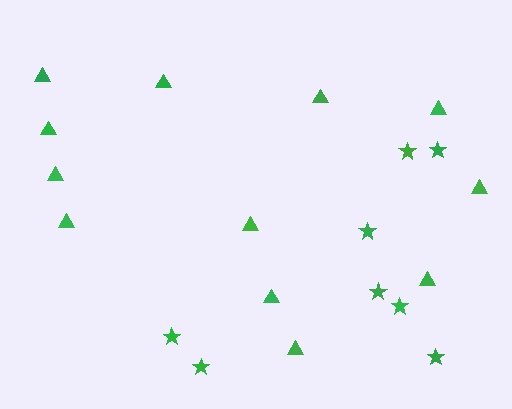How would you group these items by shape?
There are 2 groups: one group of stars (8) and one group of triangles (12).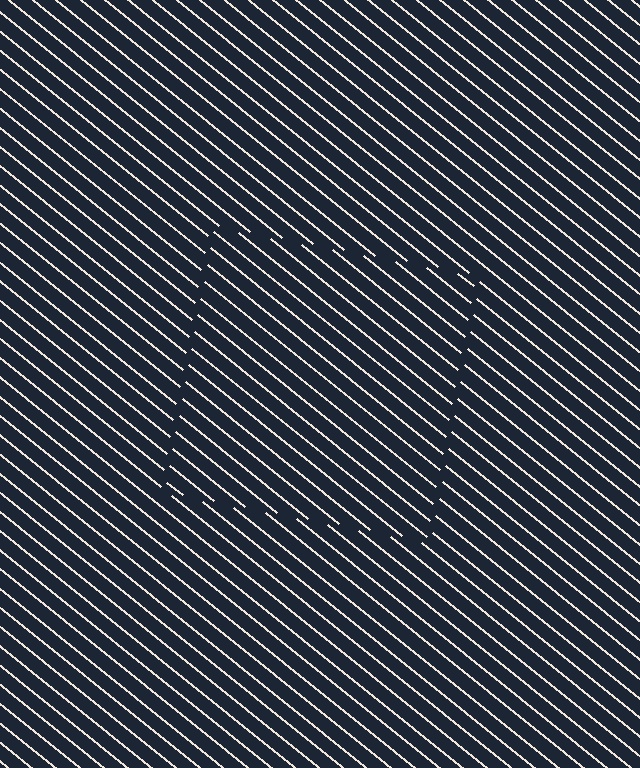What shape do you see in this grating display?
An illusory square. The interior of the shape contains the same grating, shifted by half a period — the contour is defined by the phase discontinuity where line-ends from the inner and outer gratings abut.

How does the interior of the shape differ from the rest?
The interior of the shape contains the same grating, shifted by half a period — the contour is defined by the phase discontinuity where line-ends from the inner and outer gratings abut.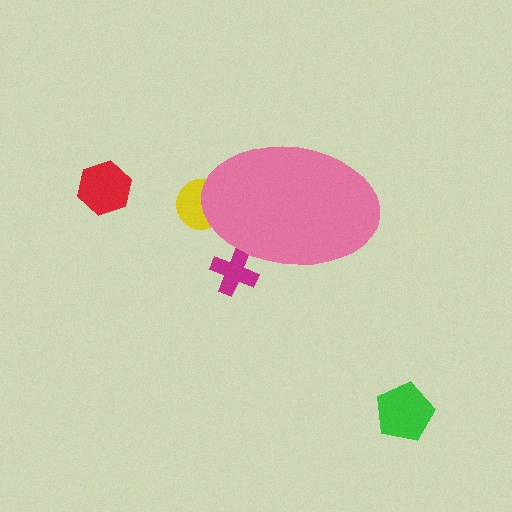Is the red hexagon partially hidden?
No, the red hexagon is fully visible.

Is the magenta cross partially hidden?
Yes, the magenta cross is partially hidden behind the pink ellipse.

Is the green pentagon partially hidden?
No, the green pentagon is fully visible.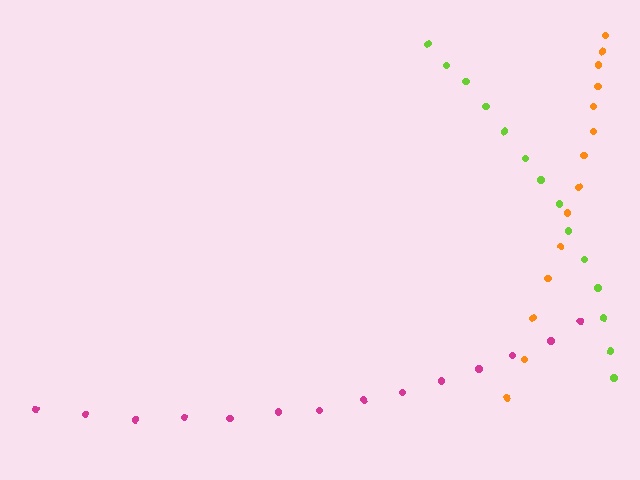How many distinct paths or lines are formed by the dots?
There are 3 distinct paths.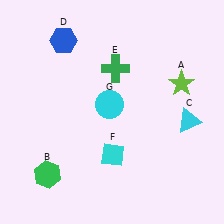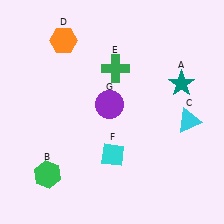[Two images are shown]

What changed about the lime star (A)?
In Image 1, A is lime. In Image 2, it changed to teal.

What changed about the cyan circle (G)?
In Image 1, G is cyan. In Image 2, it changed to purple.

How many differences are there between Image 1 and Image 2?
There are 3 differences between the two images.